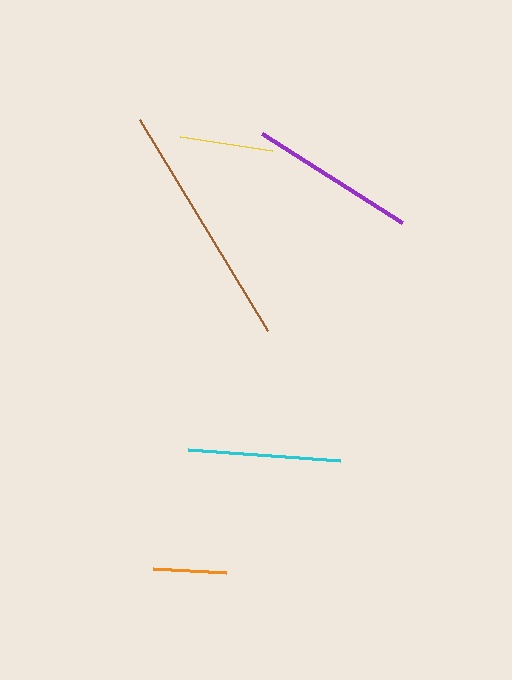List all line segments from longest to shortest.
From longest to shortest: brown, purple, cyan, yellow, orange.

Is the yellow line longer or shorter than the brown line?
The brown line is longer than the yellow line.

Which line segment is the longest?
The brown line is the longest at approximately 247 pixels.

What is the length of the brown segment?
The brown segment is approximately 247 pixels long.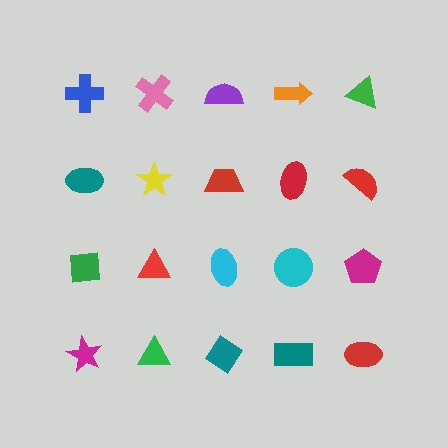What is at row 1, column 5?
A green triangle.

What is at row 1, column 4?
An orange arrow.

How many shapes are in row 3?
5 shapes.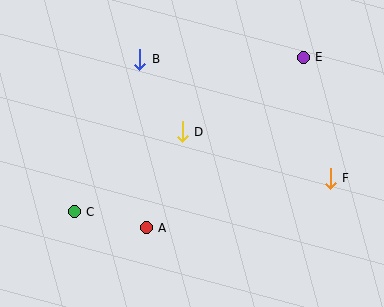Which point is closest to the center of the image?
Point D at (182, 132) is closest to the center.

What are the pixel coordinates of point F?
Point F is at (330, 178).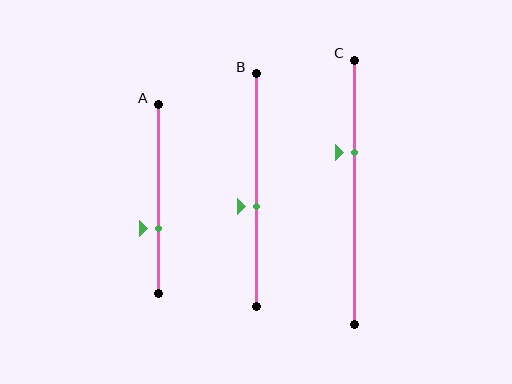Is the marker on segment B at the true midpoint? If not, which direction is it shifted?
No, the marker on segment B is shifted downward by about 7% of the segment length.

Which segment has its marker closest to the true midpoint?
Segment B has its marker closest to the true midpoint.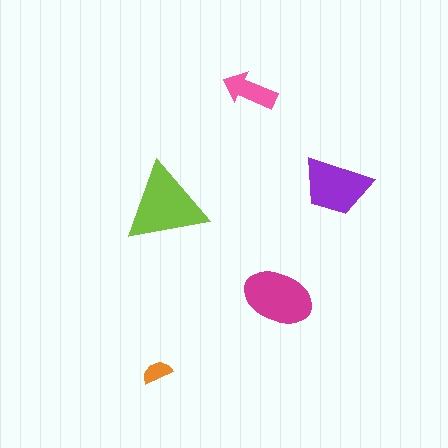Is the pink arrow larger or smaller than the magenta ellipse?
Smaller.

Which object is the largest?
The lime triangle.